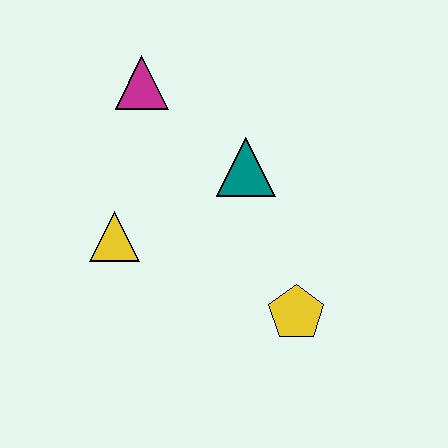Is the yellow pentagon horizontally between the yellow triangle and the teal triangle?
No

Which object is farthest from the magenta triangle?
The yellow pentagon is farthest from the magenta triangle.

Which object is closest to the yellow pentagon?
The teal triangle is closest to the yellow pentagon.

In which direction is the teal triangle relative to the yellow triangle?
The teal triangle is to the right of the yellow triangle.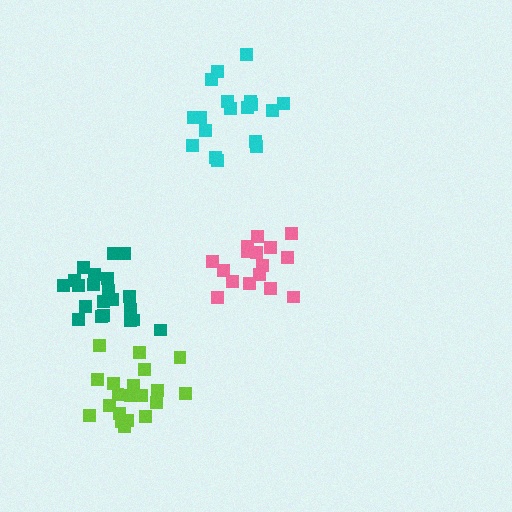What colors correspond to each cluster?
The clusters are colored: pink, teal, lime, cyan.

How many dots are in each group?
Group 1: 16 dots, Group 2: 21 dots, Group 3: 21 dots, Group 4: 18 dots (76 total).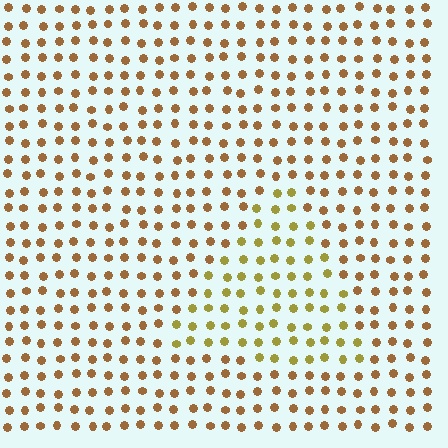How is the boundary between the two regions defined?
The boundary is defined purely by a slight shift in hue (about 29 degrees). Spacing, size, and orientation are identical on both sides.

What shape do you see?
I see a triangle.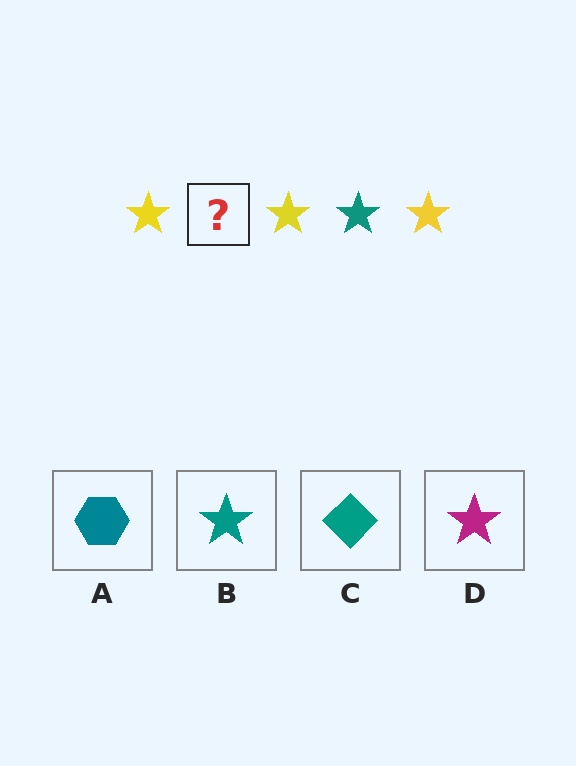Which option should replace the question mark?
Option B.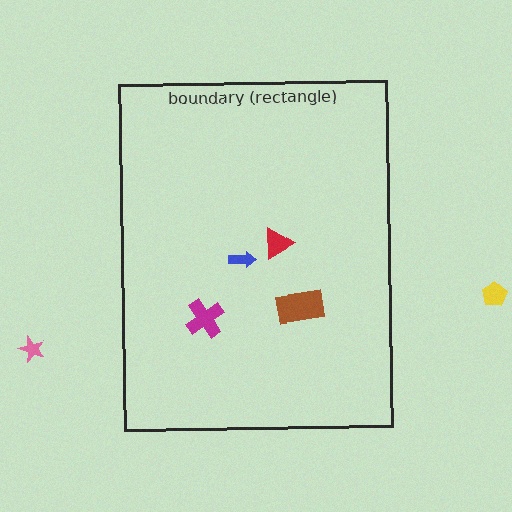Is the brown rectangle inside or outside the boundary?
Inside.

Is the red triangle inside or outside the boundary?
Inside.